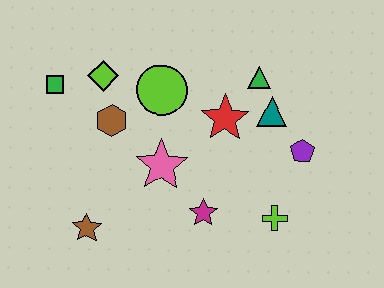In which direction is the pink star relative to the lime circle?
The pink star is below the lime circle.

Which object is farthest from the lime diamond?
The lime cross is farthest from the lime diamond.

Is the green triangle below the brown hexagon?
No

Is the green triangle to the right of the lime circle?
Yes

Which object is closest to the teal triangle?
The green triangle is closest to the teal triangle.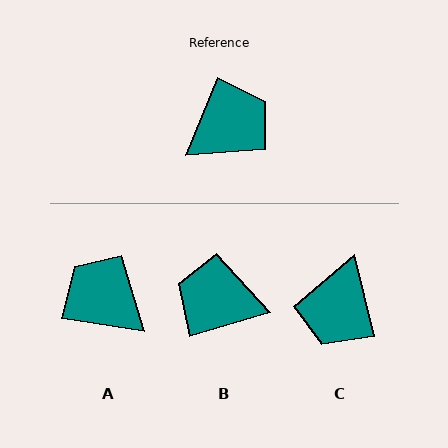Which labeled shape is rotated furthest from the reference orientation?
C, about 144 degrees away.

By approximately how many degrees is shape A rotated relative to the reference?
Approximately 103 degrees counter-clockwise.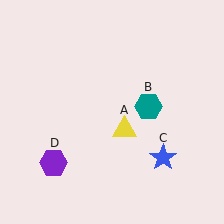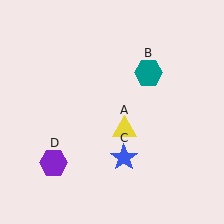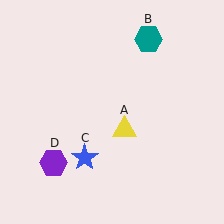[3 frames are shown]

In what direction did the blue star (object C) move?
The blue star (object C) moved left.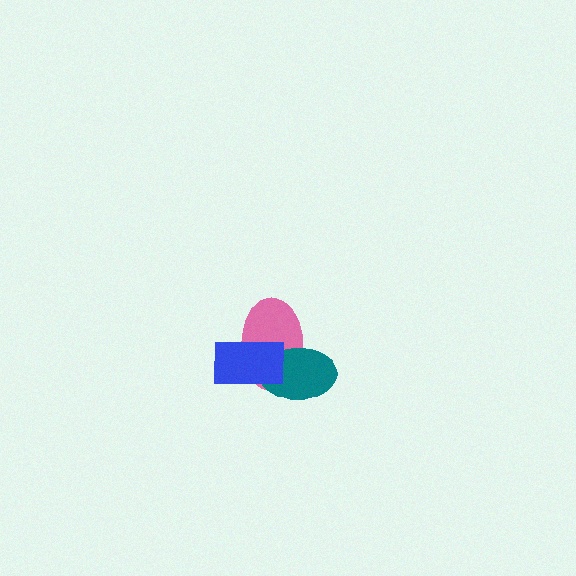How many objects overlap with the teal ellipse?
2 objects overlap with the teal ellipse.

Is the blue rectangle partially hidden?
No, no other shape covers it.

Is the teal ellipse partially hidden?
Yes, it is partially covered by another shape.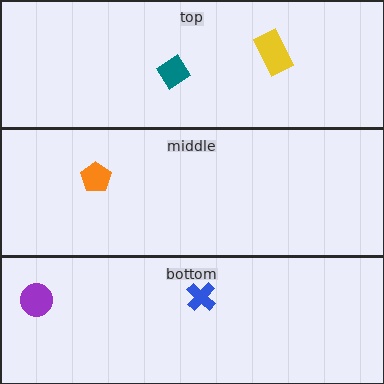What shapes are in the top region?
The teal diamond, the yellow rectangle.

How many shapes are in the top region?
2.